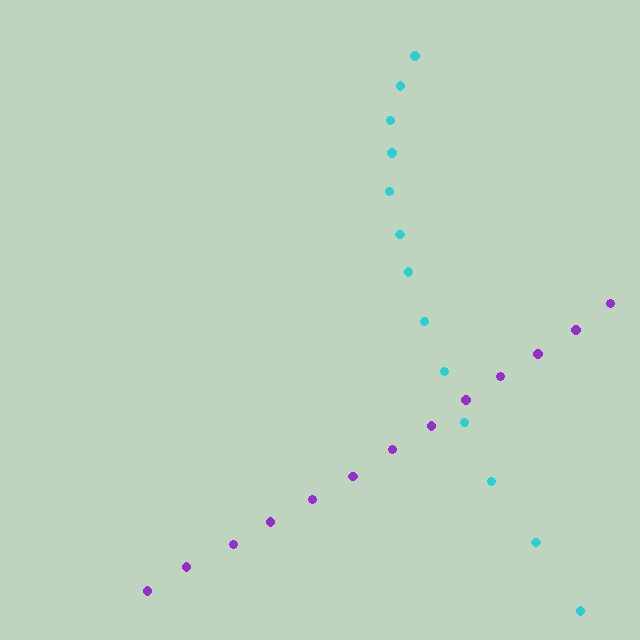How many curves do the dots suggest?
There are 2 distinct paths.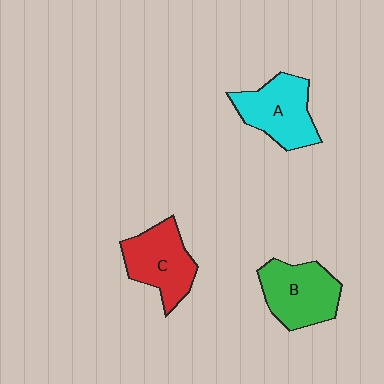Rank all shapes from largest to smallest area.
From largest to smallest: B (green), A (cyan), C (red).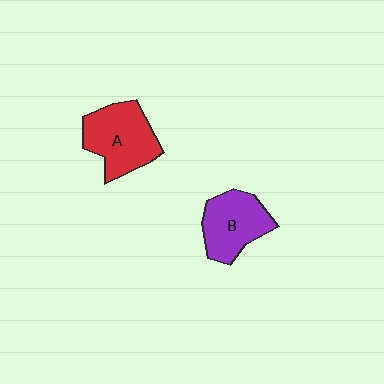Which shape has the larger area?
Shape A (red).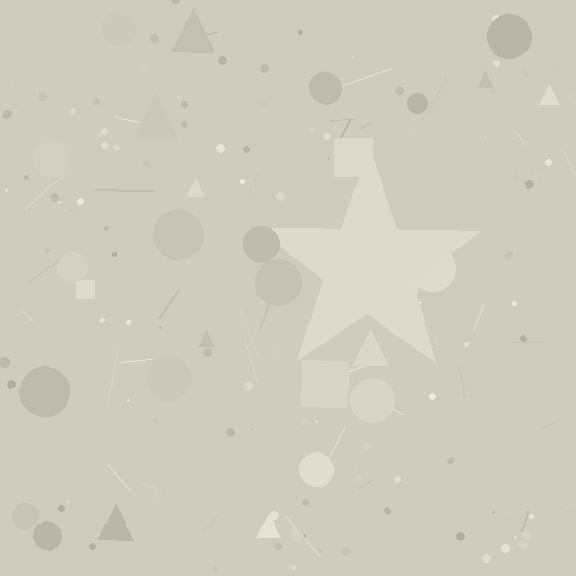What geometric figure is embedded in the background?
A star is embedded in the background.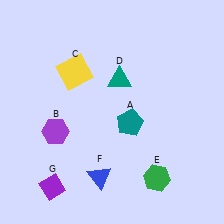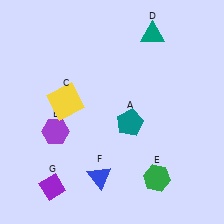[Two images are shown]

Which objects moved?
The objects that moved are: the yellow square (C), the teal triangle (D).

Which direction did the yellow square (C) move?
The yellow square (C) moved down.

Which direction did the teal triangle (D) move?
The teal triangle (D) moved up.